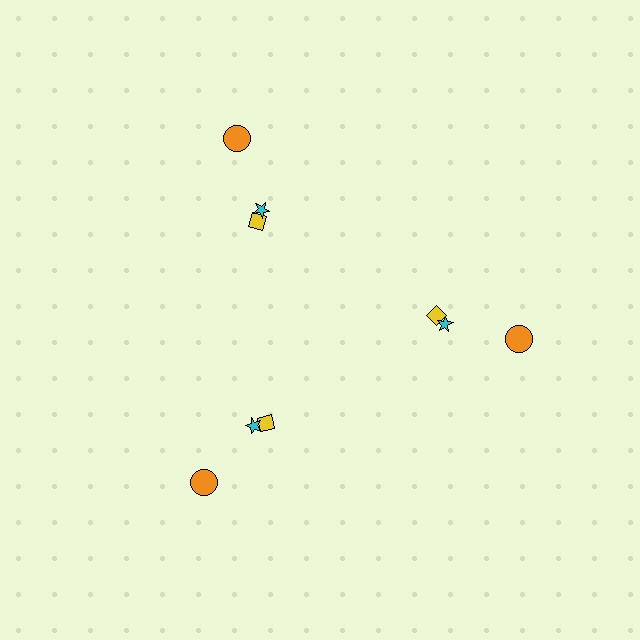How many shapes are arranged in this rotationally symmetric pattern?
There are 9 shapes, arranged in 3 groups of 3.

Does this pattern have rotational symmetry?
Yes, this pattern has 3-fold rotational symmetry. It looks the same after rotating 120 degrees around the center.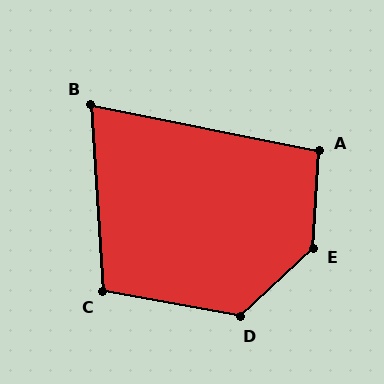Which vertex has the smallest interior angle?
B, at approximately 75 degrees.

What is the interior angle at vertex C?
Approximately 104 degrees (obtuse).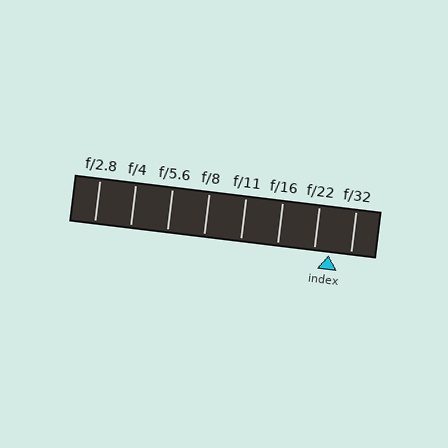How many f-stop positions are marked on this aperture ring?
There are 8 f-stop positions marked.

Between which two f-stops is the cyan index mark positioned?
The index mark is between f/22 and f/32.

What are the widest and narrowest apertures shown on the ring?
The widest aperture shown is f/2.8 and the narrowest is f/32.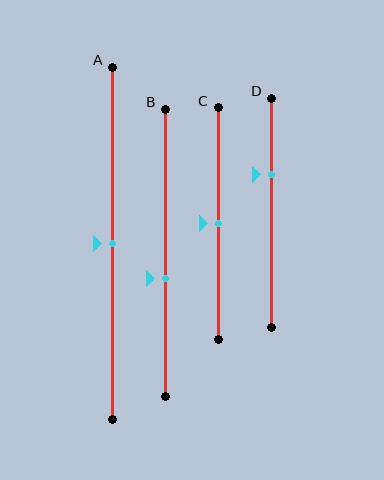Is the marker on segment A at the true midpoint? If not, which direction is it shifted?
Yes, the marker on segment A is at the true midpoint.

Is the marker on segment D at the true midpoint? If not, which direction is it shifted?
No, the marker on segment D is shifted upward by about 17% of the segment length.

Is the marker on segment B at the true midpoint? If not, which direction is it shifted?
No, the marker on segment B is shifted downward by about 9% of the segment length.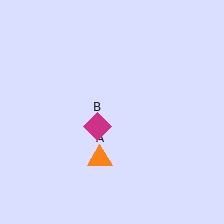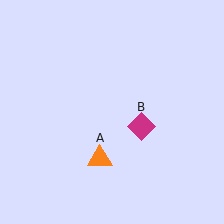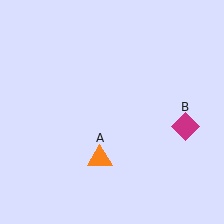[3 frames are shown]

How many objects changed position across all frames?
1 object changed position: magenta diamond (object B).